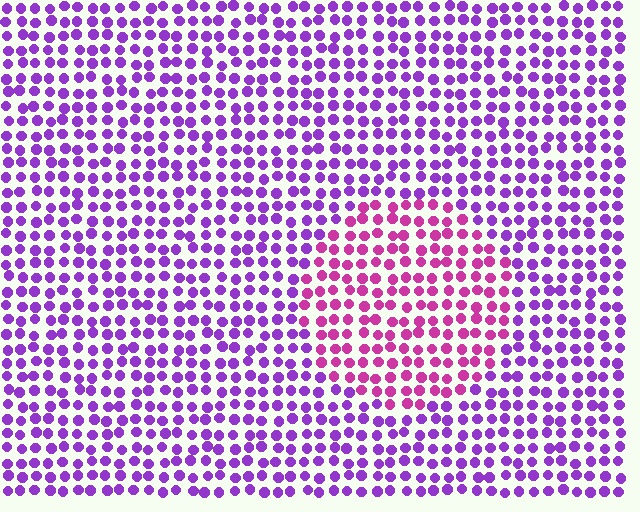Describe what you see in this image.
The image is filled with small purple elements in a uniform arrangement. A circle-shaped region is visible where the elements are tinted to a slightly different hue, forming a subtle color boundary.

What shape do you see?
I see a circle.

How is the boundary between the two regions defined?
The boundary is defined purely by a slight shift in hue (about 39 degrees). Spacing, size, and orientation are identical on both sides.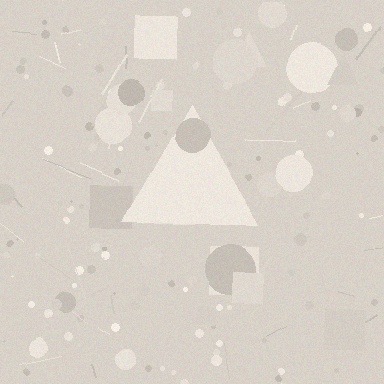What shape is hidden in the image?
A triangle is hidden in the image.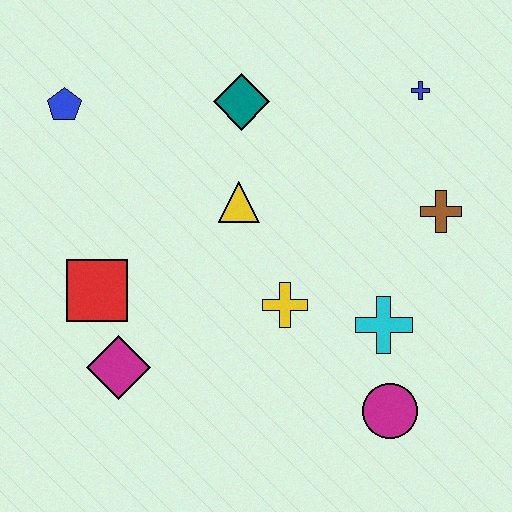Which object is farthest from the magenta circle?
The blue pentagon is farthest from the magenta circle.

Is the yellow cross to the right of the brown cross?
No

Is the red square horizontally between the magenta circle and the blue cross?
No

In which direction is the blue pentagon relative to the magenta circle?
The blue pentagon is to the left of the magenta circle.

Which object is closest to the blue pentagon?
The teal diamond is closest to the blue pentagon.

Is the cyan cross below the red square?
Yes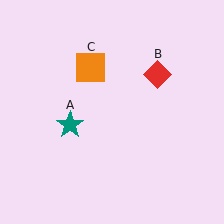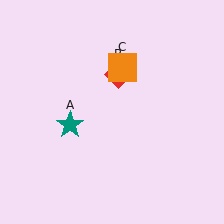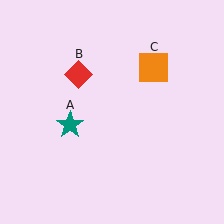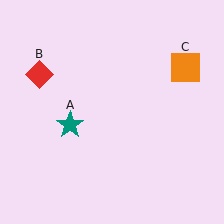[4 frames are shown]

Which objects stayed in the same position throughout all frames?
Teal star (object A) remained stationary.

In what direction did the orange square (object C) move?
The orange square (object C) moved right.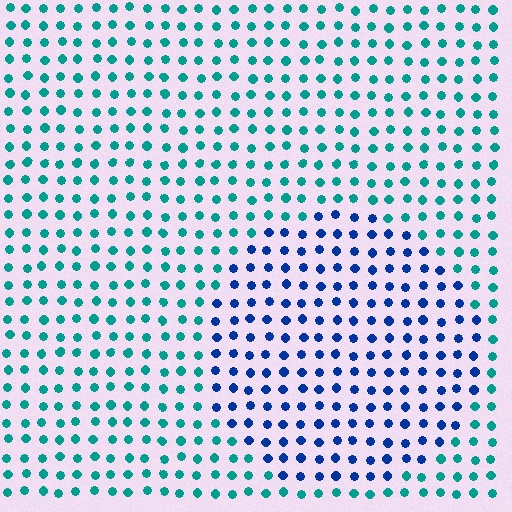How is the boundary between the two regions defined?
The boundary is defined purely by a slight shift in hue (about 47 degrees). Spacing, size, and orientation are identical on both sides.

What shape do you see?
I see a circle.